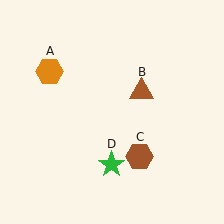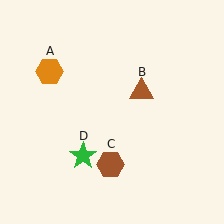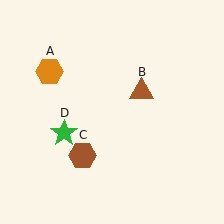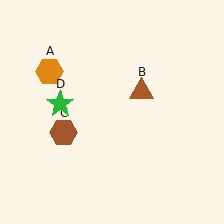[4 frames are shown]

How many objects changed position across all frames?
2 objects changed position: brown hexagon (object C), green star (object D).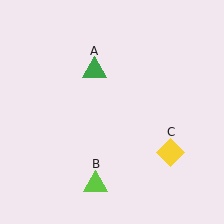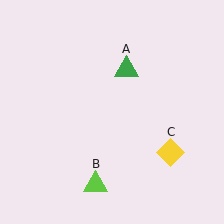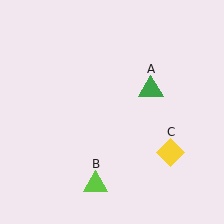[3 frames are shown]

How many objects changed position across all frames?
1 object changed position: green triangle (object A).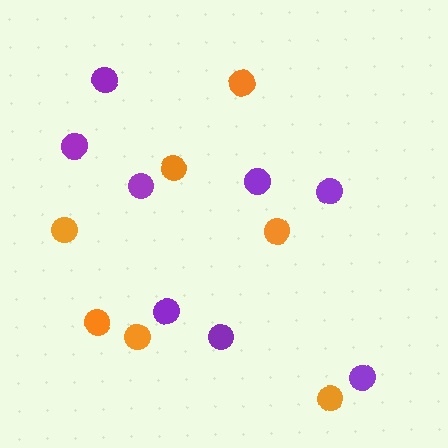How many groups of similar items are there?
There are 2 groups: one group of orange circles (7) and one group of purple circles (8).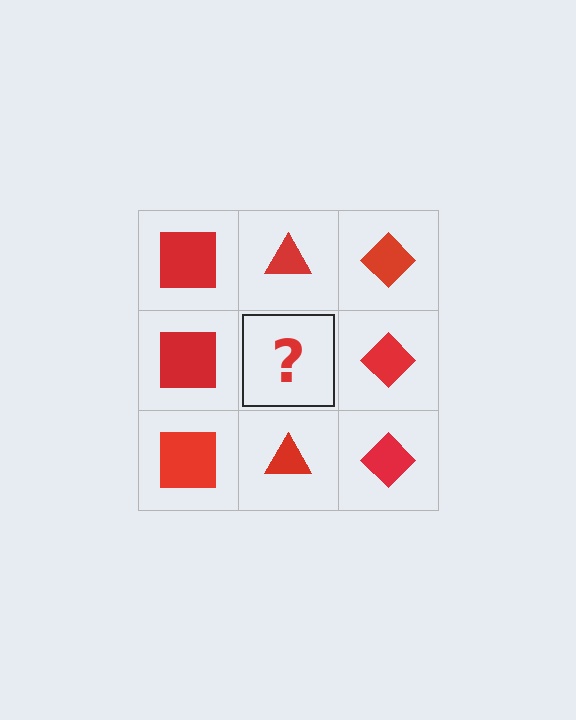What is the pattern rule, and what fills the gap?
The rule is that each column has a consistent shape. The gap should be filled with a red triangle.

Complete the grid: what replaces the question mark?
The question mark should be replaced with a red triangle.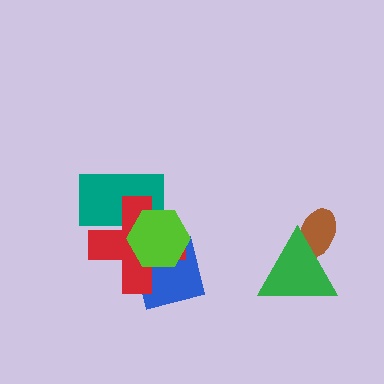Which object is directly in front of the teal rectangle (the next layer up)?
The red cross is directly in front of the teal rectangle.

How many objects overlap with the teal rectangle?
2 objects overlap with the teal rectangle.